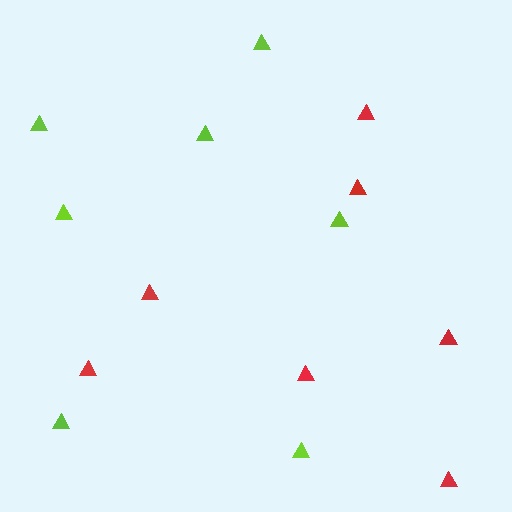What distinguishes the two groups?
There are 2 groups: one group of lime triangles (7) and one group of red triangles (7).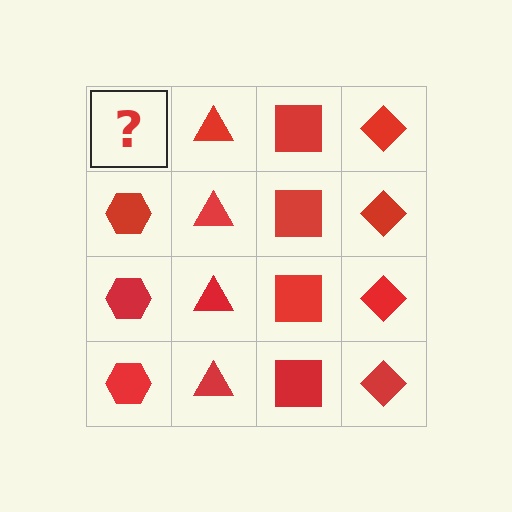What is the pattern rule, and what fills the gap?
The rule is that each column has a consistent shape. The gap should be filled with a red hexagon.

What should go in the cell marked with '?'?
The missing cell should contain a red hexagon.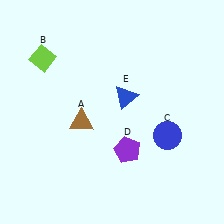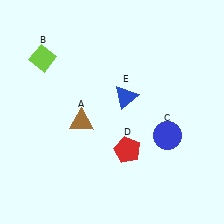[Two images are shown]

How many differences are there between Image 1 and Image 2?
There is 1 difference between the two images.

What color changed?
The pentagon (D) changed from purple in Image 1 to red in Image 2.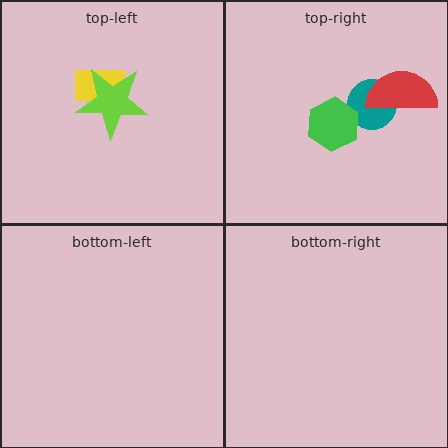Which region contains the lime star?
The top-left region.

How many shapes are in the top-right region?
3.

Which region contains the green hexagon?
The top-right region.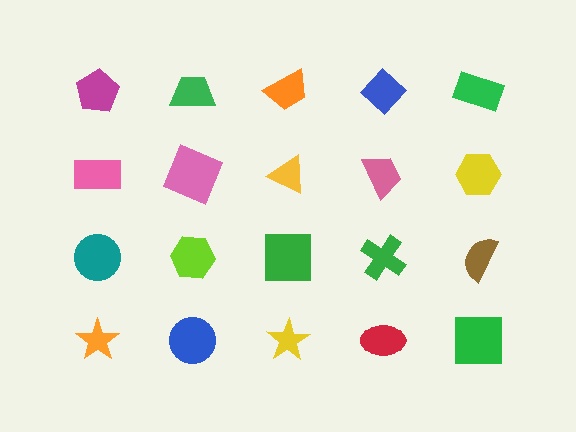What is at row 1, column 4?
A blue diamond.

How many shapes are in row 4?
5 shapes.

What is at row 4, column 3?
A yellow star.